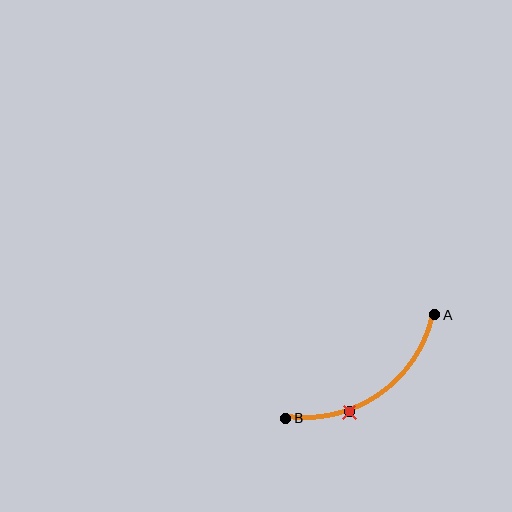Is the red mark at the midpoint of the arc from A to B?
No. The red mark lies on the arc but is closer to endpoint B. The arc midpoint would be at the point on the curve equidistant along the arc from both A and B.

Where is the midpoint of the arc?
The arc midpoint is the point on the curve farthest from the straight line joining A and B. It sits below and to the right of that line.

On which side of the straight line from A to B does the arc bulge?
The arc bulges below and to the right of the straight line connecting A and B.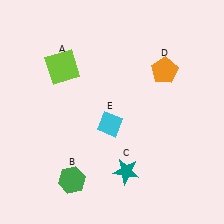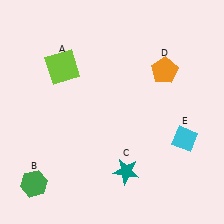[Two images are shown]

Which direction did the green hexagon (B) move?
The green hexagon (B) moved left.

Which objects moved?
The objects that moved are: the green hexagon (B), the cyan diamond (E).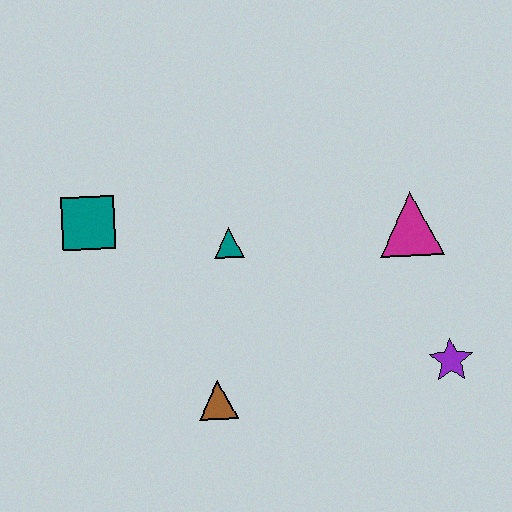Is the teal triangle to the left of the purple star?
Yes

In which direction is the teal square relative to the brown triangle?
The teal square is above the brown triangle.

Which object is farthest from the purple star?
The teal square is farthest from the purple star.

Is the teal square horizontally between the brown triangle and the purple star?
No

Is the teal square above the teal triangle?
Yes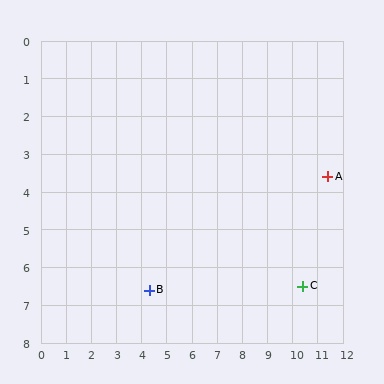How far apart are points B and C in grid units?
Points B and C are about 6.1 grid units apart.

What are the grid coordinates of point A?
Point A is at approximately (11.4, 3.6).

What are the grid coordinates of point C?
Point C is at approximately (10.4, 6.5).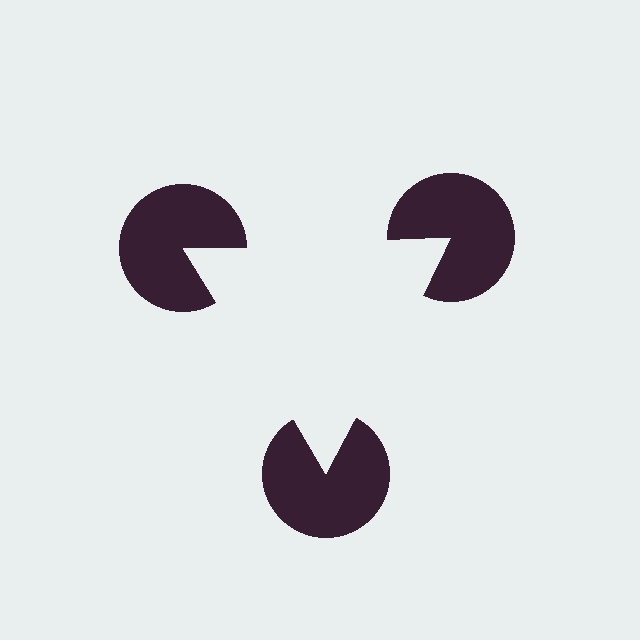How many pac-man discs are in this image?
There are 3 — one at each vertex of the illusory triangle.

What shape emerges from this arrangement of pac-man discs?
An illusory triangle — its edges are inferred from the aligned wedge cuts in the pac-man discs, not physically drawn.